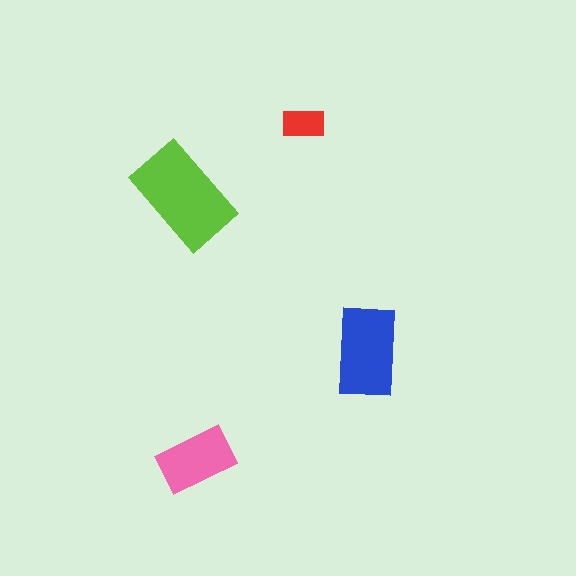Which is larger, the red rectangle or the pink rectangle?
The pink one.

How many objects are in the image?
There are 4 objects in the image.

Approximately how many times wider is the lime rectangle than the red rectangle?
About 2.5 times wider.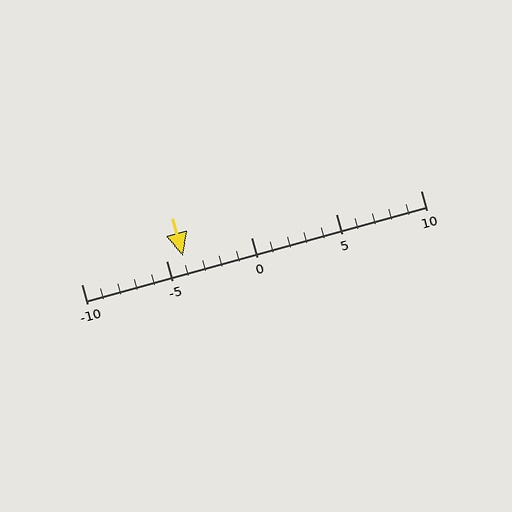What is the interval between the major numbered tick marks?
The major tick marks are spaced 5 units apart.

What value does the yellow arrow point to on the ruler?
The yellow arrow points to approximately -4.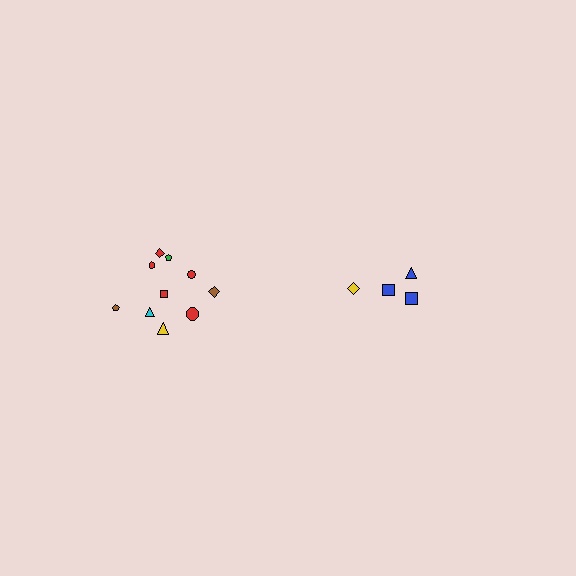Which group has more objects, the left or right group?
The left group.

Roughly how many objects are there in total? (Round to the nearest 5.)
Roughly 15 objects in total.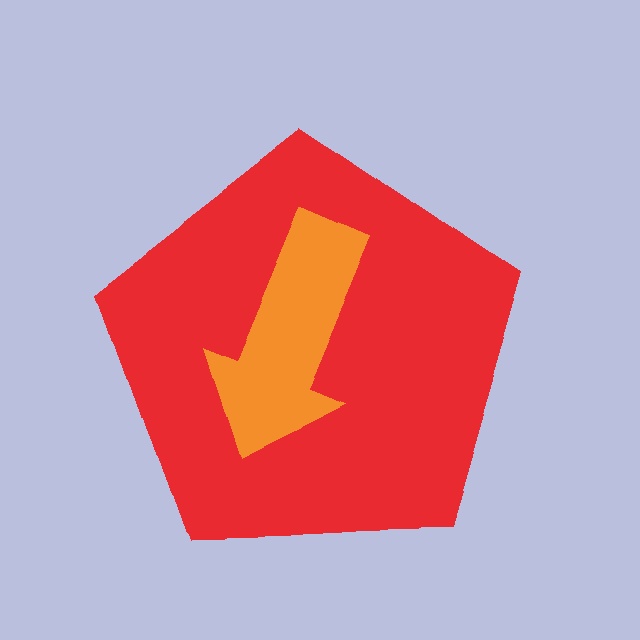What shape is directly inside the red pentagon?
The orange arrow.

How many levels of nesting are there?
2.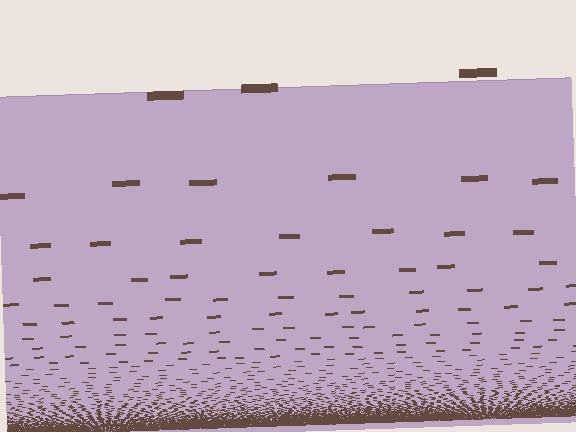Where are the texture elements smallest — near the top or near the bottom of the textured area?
Near the bottom.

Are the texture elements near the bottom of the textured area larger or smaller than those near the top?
Smaller. The gradient is inverted — elements near the bottom are smaller and denser.